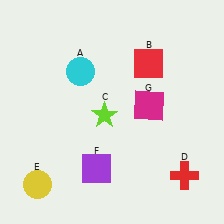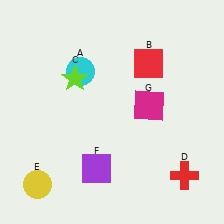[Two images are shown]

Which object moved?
The lime star (C) moved up.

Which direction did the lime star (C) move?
The lime star (C) moved up.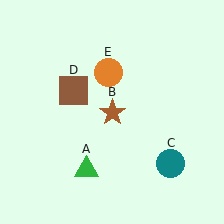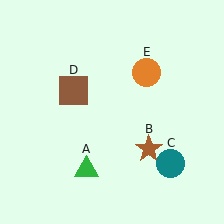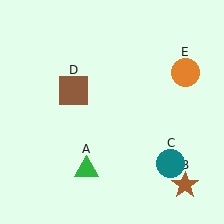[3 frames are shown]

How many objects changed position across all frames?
2 objects changed position: brown star (object B), orange circle (object E).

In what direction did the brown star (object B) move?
The brown star (object B) moved down and to the right.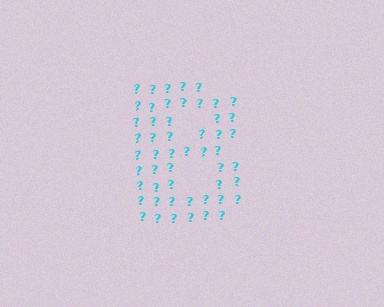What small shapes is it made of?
It is made of small question marks.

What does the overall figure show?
The overall figure shows the letter B.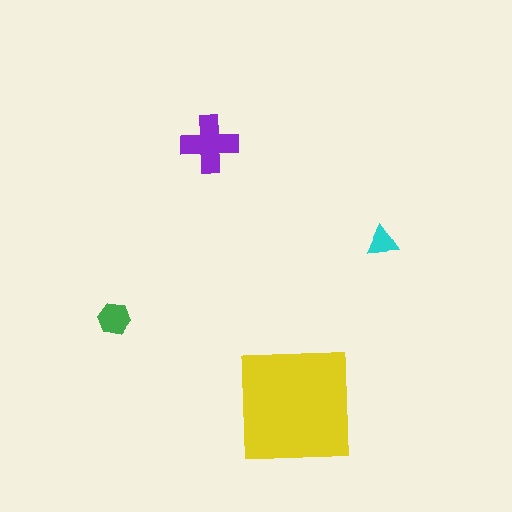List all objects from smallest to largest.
The cyan triangle, the green hexagon, the purple cross, the yellow square.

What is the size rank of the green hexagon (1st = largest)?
3rd.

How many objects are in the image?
There are 4 objects in the image.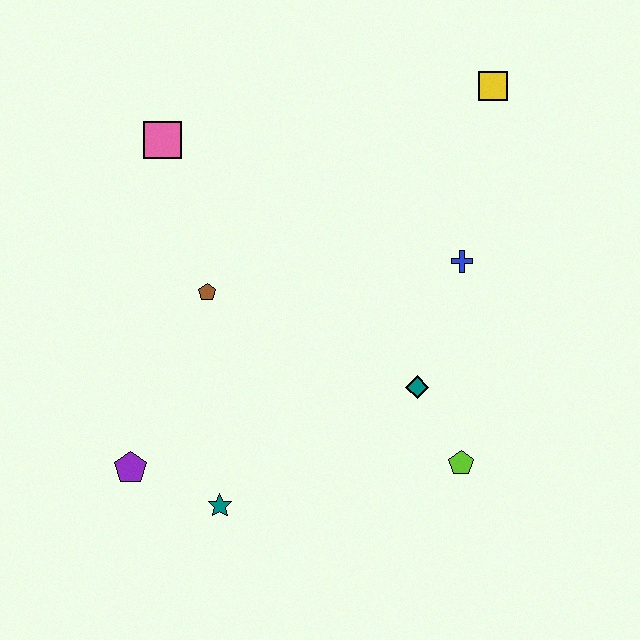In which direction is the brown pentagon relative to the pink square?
The brown pentagon is below the pink square.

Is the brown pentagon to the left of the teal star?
Yes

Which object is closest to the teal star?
The purple pentagon is closest to the teal star.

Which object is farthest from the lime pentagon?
The pink square is farthest from the lime pentagon.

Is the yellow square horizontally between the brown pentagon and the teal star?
No